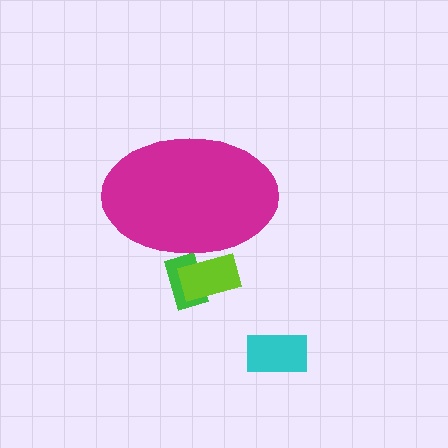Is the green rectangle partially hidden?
Yes, the green rectangle is partially hidden behind the magenta ellipse.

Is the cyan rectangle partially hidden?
No, the cyan rectangle is fully visible.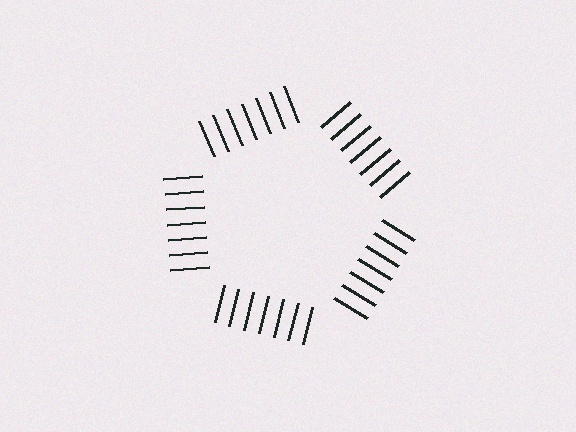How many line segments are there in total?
35 — 7 along each of the 5 edges.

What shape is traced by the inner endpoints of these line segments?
An illusory pentagon — the line segments terminate on its edges but no continuous stroke is drawn.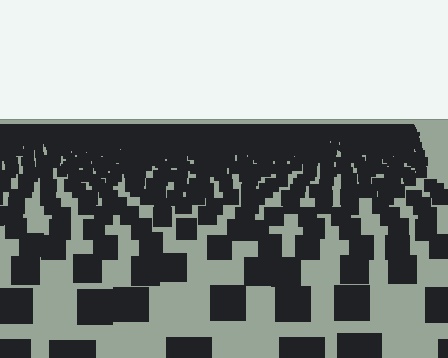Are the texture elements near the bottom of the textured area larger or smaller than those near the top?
Larger. Near the bottom, elements are closer to the viewer and appear at a bigger on-screen size.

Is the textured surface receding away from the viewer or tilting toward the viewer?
The surface is receding away from the viewer. Texture elements get smaller and denser toward the top.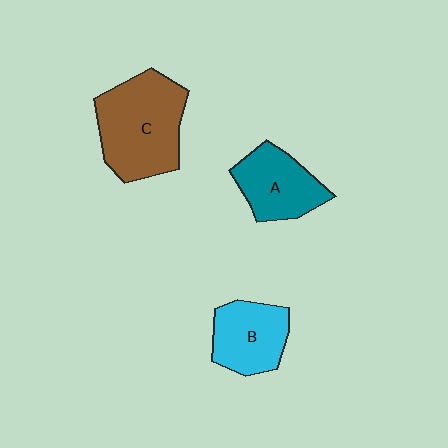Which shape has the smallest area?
Shape B (cyan).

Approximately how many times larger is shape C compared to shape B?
Approximately 1.6 times.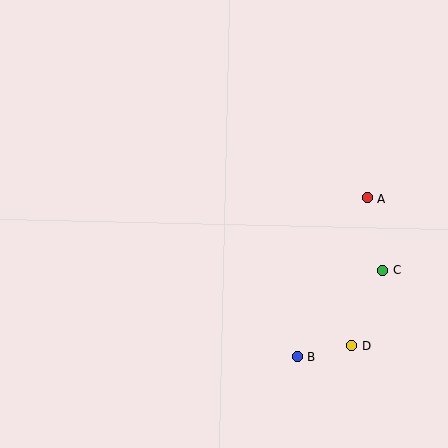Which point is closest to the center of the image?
Point A at (367, 198) is closest to the center.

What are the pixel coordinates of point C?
Point C is at (383, 270).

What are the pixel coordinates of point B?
Point B is at (297, 357).